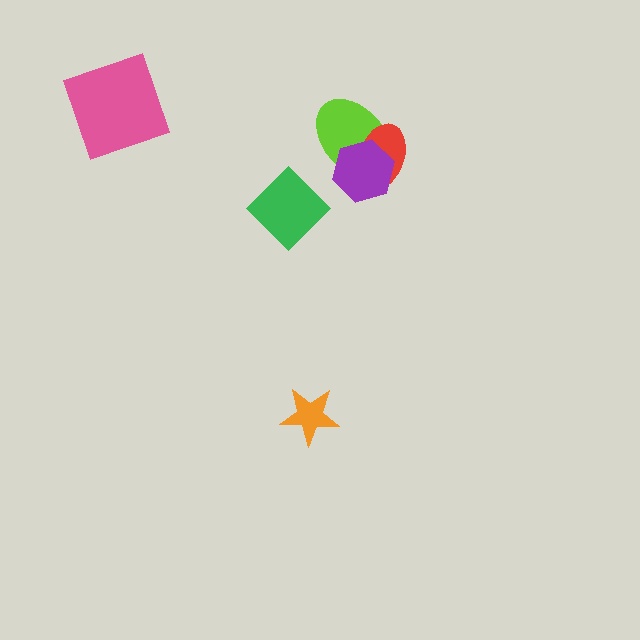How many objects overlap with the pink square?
0 objects overlap with the pink square.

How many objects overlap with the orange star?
0 objects overlap with the orange star.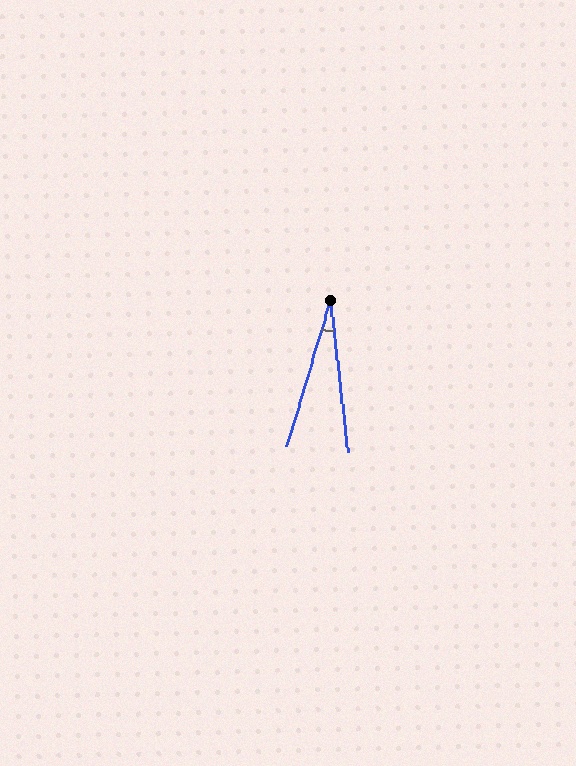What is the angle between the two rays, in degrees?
Approximately 23 degrees.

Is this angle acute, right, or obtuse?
It is acute.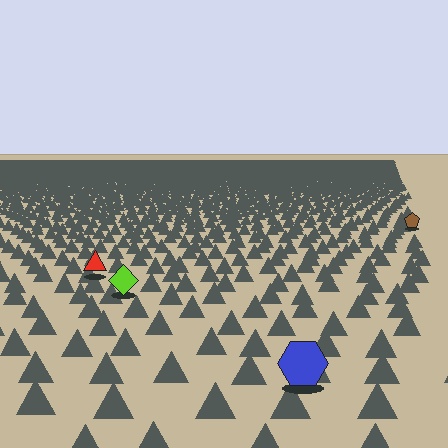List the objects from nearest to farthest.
From nearest to farthest: the blue hexagon, the lime diamond, the red triangle, the brown pentagon.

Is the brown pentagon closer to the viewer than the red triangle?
No. The red triangle is closer — you can tell from the texture gradient: the ground texture is coarser near it.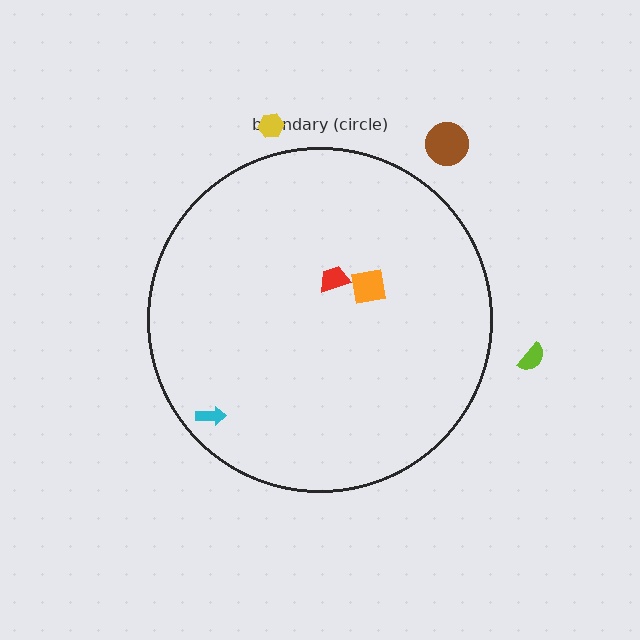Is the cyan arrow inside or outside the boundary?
Inside.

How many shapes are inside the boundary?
3 inside, 3 outside.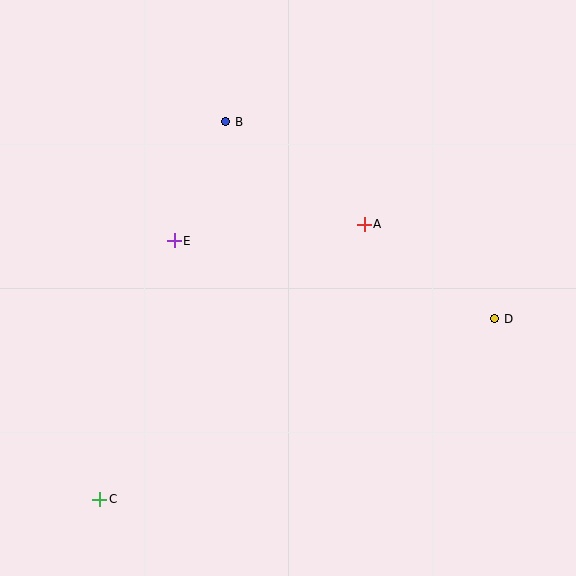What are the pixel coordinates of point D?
Point D is at (495, 319).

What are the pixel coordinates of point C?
Point C is at (100, 499).